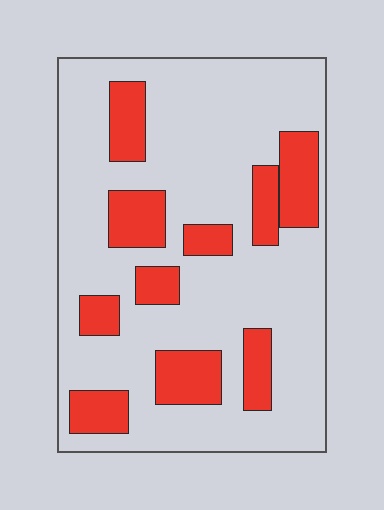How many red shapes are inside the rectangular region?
10.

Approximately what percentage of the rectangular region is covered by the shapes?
Approximately 25%.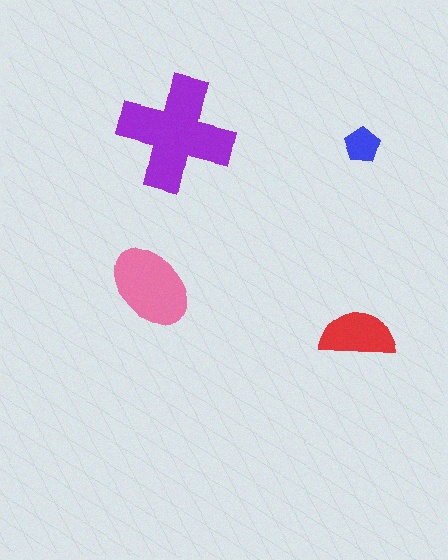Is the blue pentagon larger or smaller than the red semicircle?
Smaller.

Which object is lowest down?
The red semicircle is bottommost.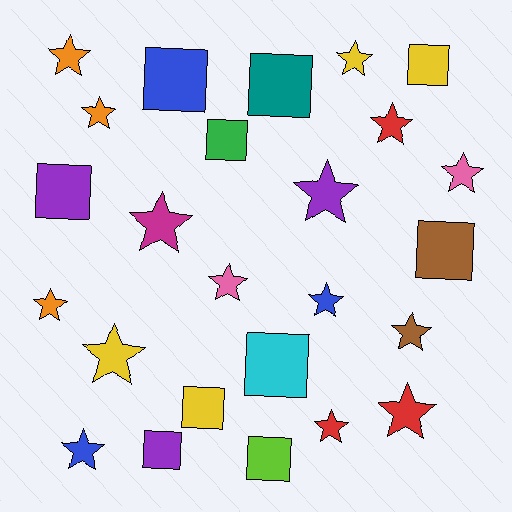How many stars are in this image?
There are 15 stars.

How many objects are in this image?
There are 25 objects.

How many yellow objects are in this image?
There are 4 yellow objects.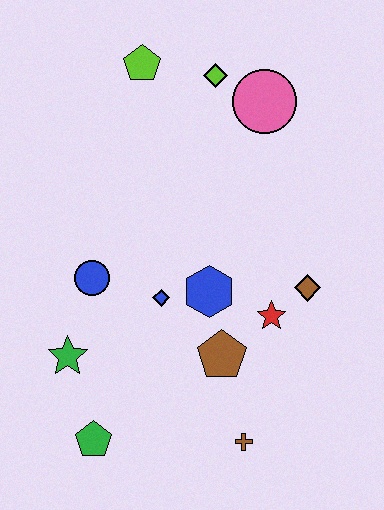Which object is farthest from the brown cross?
The lime pentagon is farthest from the brown cross.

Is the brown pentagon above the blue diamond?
No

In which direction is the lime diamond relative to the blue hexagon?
The lime diamond is above the blue hexagon.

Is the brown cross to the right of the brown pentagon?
Yes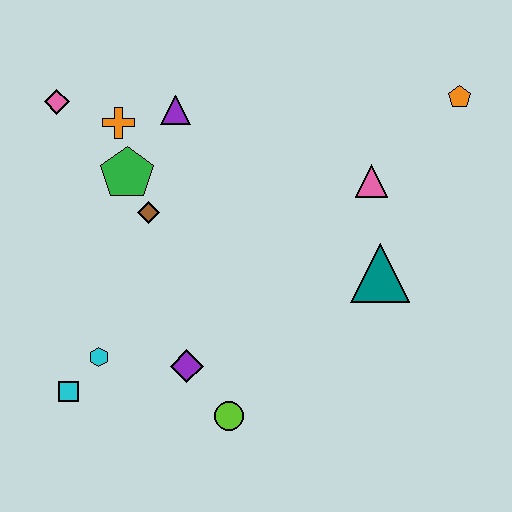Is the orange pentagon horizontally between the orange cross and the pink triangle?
No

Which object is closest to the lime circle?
The purple diamond is closest to the lime circle.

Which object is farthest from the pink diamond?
The orange pentagon is farthest from the pink diamond.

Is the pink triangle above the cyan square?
Yes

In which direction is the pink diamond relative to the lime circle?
The pink diamond is above the lime circle.